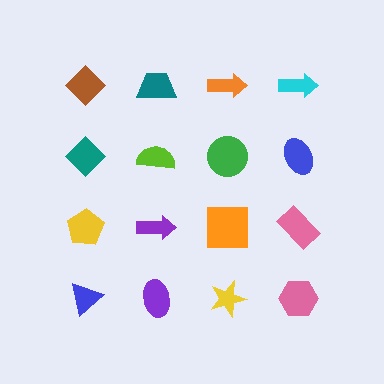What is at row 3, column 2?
A purple arrow.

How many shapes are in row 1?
4 shapes.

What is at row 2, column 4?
A blue ellipse.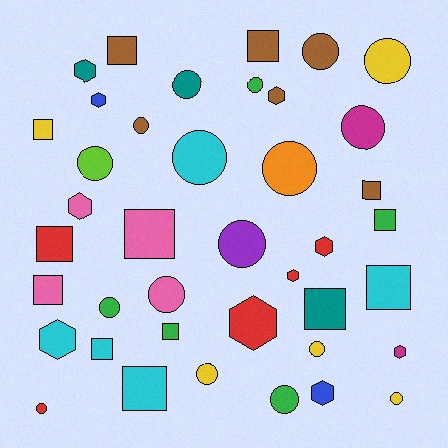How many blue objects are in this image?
There are 2 blue objects.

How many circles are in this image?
There are 17 circles.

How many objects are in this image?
There are 40 objects.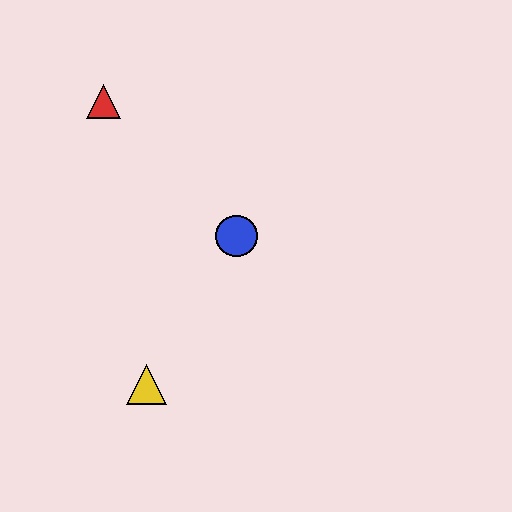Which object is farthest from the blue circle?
The red triangle is farthest from the blue circle.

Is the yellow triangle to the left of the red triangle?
No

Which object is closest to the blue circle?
The yellow triangle is closest to the blue circle.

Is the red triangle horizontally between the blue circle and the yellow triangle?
No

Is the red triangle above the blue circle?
Yes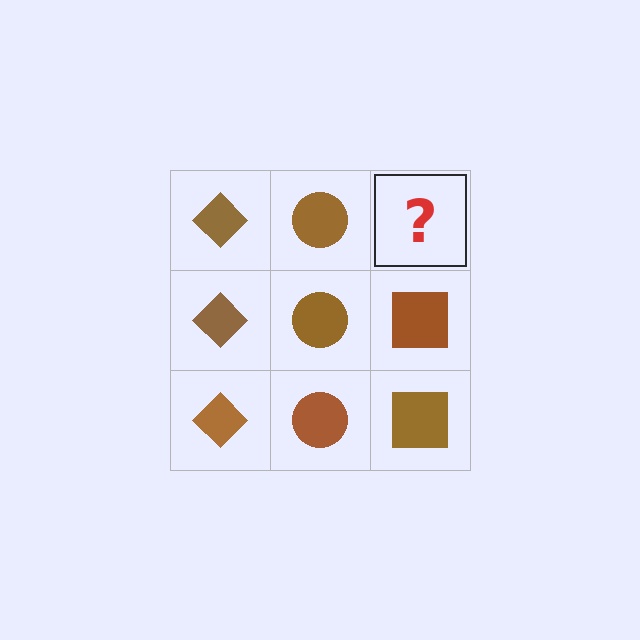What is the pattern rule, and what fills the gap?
The rule is that each column has a consistent shape. The gap should be filled with a brown square.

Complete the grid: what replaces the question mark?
The question mark should be replaced with a brown square.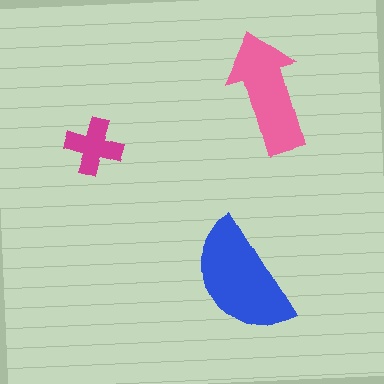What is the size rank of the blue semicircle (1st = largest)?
1st.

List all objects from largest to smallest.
The blue semicircle, the pink arrow, the magenta cross.